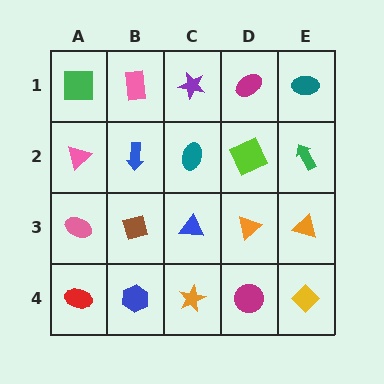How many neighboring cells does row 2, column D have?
4.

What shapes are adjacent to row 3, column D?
A lime square (row 2, column D), a magenta circle (row 4, column D), a blue triangle (row 3, column C), an orange triangle (row 3, column E).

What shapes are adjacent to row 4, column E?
An orange triangle (row 3, column E), a magenta circle (row 4, column D).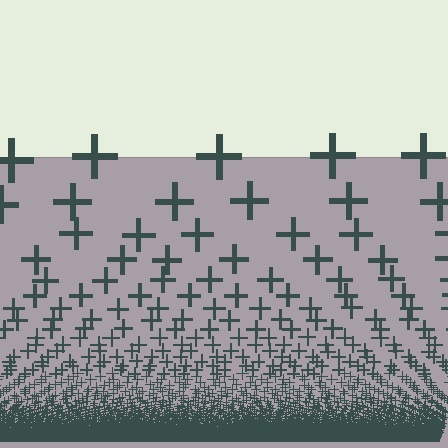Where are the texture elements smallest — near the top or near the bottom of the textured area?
Near the bottom.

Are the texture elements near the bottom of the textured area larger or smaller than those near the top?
Smaller. The gradient is inverted — elements near the bottom are smaller and denser.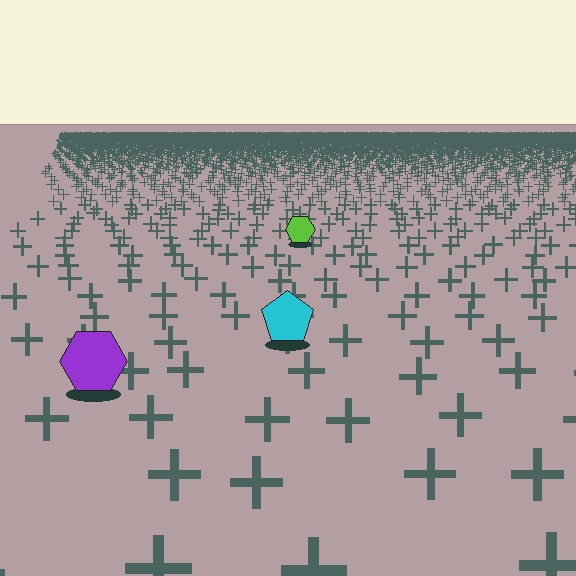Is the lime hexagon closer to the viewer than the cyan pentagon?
No. The cyan pentagon is closer — you can tell from the texture gradient: the ground texture is coarser near it.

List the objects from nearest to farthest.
From nearest to farthest: the purple hexagon, the cyan pentagon, the lime hexagon.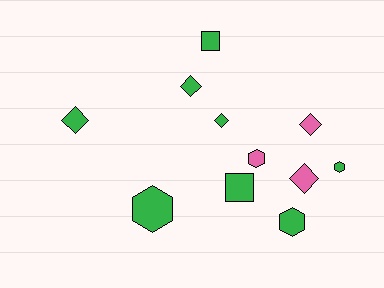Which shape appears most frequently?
Diamond, with 5 objects.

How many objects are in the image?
There are 11 objects.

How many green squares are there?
There are 2 green squares.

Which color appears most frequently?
Green, with 8 objects.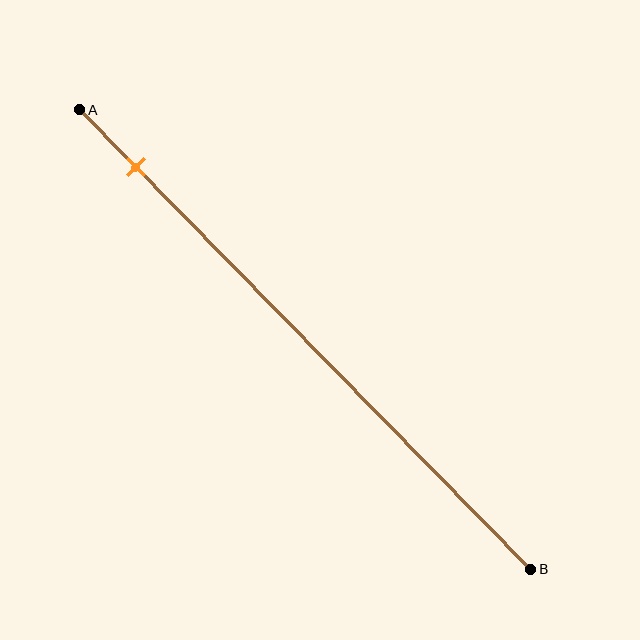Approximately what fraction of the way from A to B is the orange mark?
The orange mark is approximately 10% of the way from A to B.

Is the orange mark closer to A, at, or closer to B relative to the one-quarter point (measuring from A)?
The orange mark is closer to point A than the one-quarter point of segment AB.